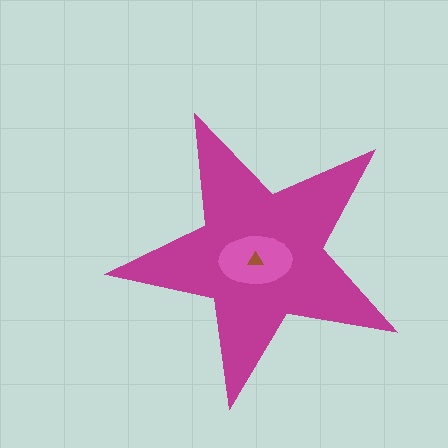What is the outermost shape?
The magenta star.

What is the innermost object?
The brown triangle.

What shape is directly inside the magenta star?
The pink ellipse.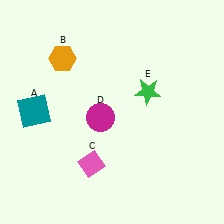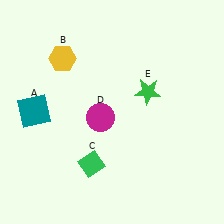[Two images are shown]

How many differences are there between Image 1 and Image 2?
There are 2 differences between the two images.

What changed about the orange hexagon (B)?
In Image 1, B is orange. In Image 2, it changed to yellow.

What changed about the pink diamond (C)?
In Image 1, C is pink. In Image 2, it changed to green.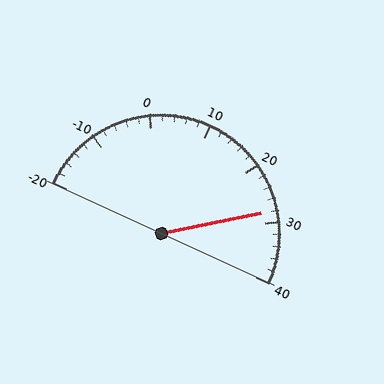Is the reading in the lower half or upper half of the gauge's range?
The reading is in the upper half of the range (-20 to 40).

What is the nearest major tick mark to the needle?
The nearest major tick mark is 30.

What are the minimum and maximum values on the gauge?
The gauge ranges from -20 to 40.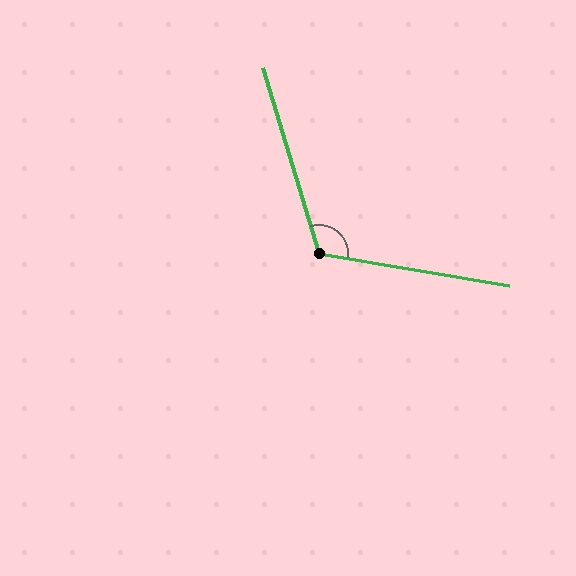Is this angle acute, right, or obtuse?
It is obtuse.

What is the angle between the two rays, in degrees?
Approximately 116 degrees.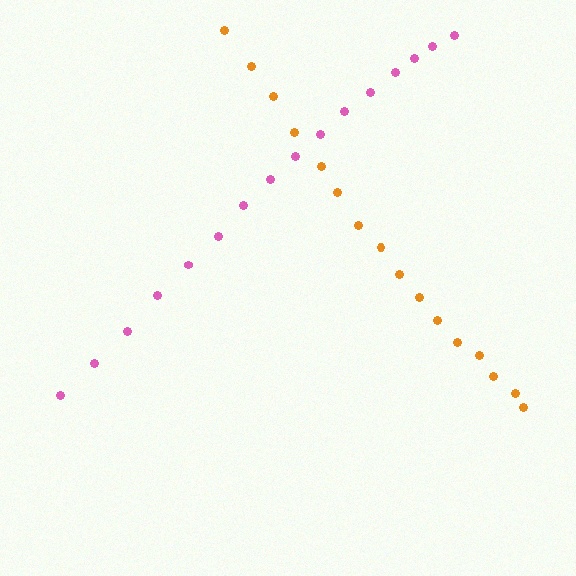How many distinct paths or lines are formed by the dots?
There are 2 distinct paths.